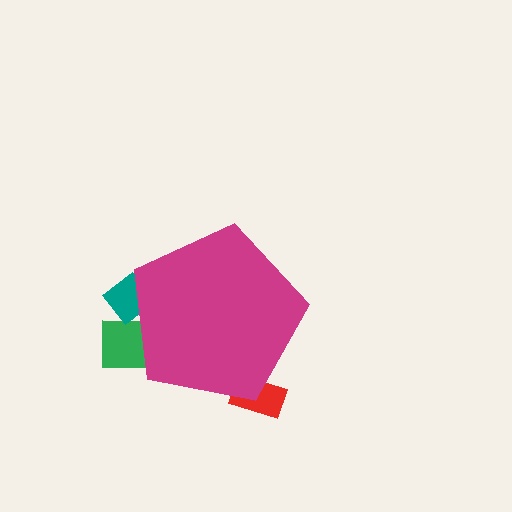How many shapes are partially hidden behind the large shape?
3 shapes are partially hidden.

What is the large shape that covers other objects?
A magenta pentagon.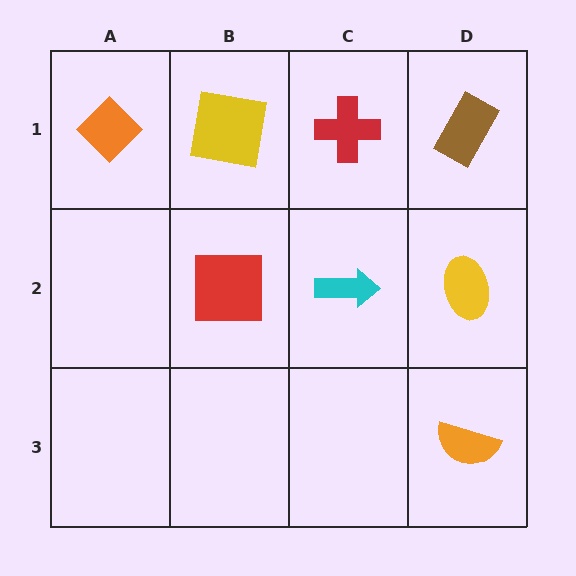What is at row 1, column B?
A yellow square.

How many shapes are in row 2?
3 shapes.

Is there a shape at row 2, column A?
No, that cell is empty.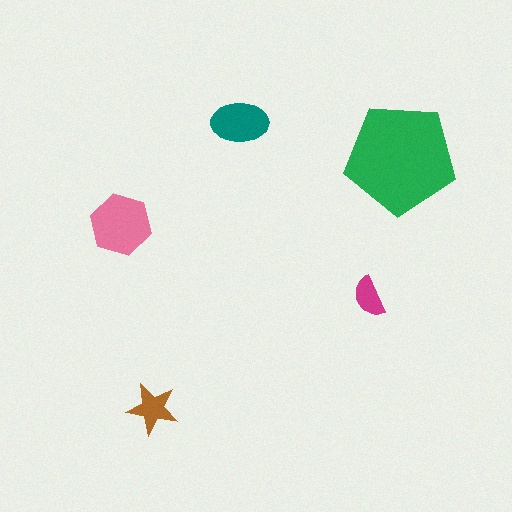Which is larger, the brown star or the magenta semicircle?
The brown star.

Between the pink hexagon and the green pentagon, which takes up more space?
The green pentagon.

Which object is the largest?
The green pentagon.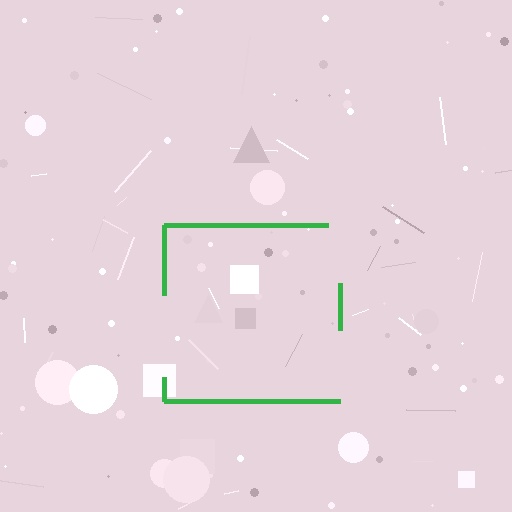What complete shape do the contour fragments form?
The contour fragments form a square.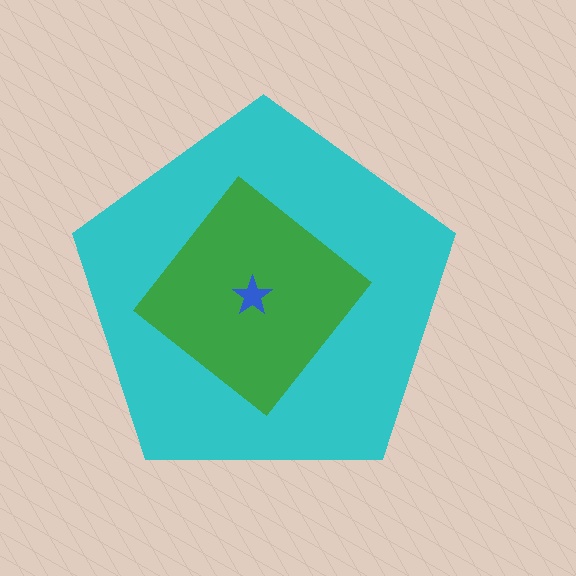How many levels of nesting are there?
3.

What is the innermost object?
The blue star.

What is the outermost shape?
The cyan pentagon.